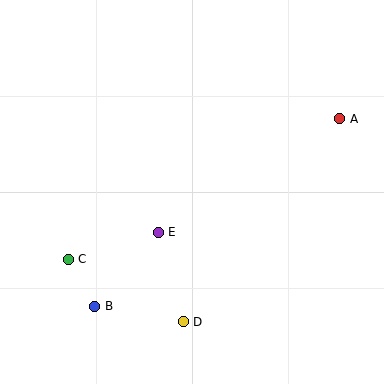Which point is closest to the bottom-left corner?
Point B is closest to the bottom-left corner.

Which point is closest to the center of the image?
Point E at (158, 232) is closest to the center.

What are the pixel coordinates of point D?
Point D is at (183, 322).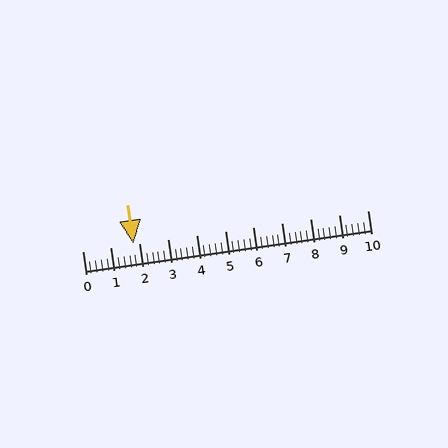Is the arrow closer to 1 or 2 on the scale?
The arrow is closer to 2.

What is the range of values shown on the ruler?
The ruler shows values from 0 to 10.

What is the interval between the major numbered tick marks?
The major tick marks are spaced 1 units apart.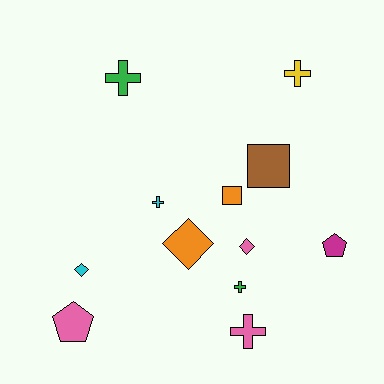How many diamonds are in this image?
There are 3 diamonds.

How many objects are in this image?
There are 12 objects.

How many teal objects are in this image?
There are no teal objects.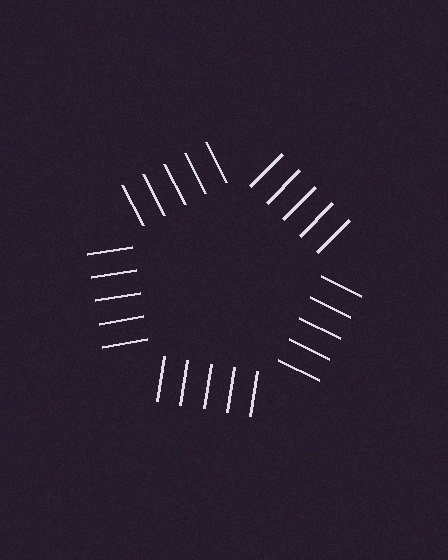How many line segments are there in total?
25 — 5 along each of the 5 edges.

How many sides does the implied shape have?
5 sides — the line-ends trace a pentagon.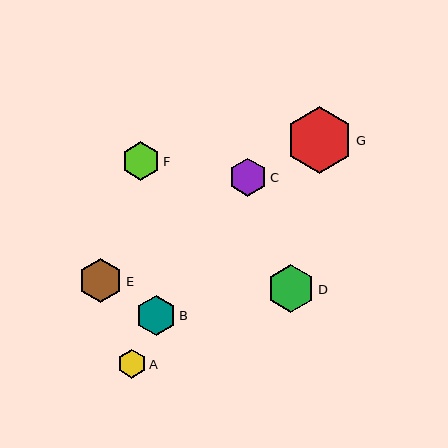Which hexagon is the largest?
Hexagon G is the largest with a size of approximately 67 pixels.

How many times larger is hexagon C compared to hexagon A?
Hexagon C is approximately 1.3 times the size of hexagon A.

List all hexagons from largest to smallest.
From largest to smallest: G, D, E, B, F, C, A.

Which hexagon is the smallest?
Hexagon A is the smallest with a size of approximately 29 pixels.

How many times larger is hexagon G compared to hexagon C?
Hexagon G is approximately 1.8 times the size of hexagon C.